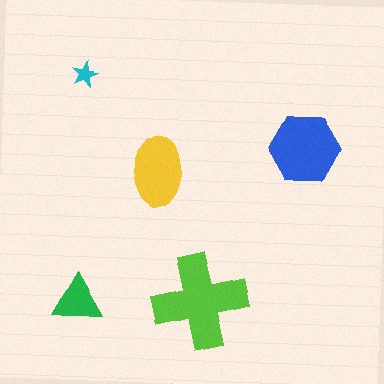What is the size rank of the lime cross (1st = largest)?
1st.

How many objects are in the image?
There are 5 objects in the image.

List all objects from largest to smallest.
The lime cross, the blue hexagon, the yellow ellipse, the green triangle, the cyan star.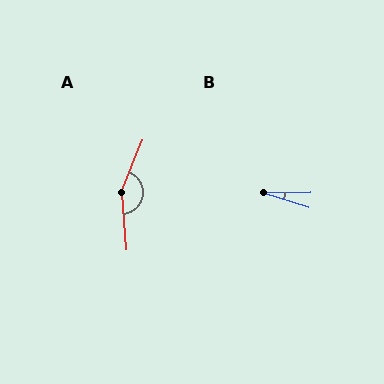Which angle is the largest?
A, at approximately 153 degrees.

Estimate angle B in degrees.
Approximately 19 degrees.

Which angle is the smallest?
B, at approximately 19 degrees.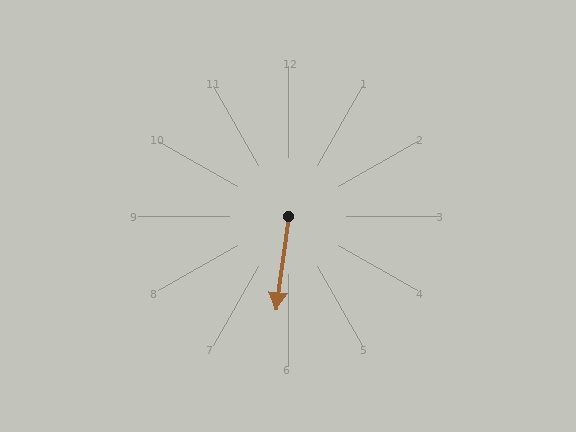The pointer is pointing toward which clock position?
Roughly 6 o'clock.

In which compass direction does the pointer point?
South.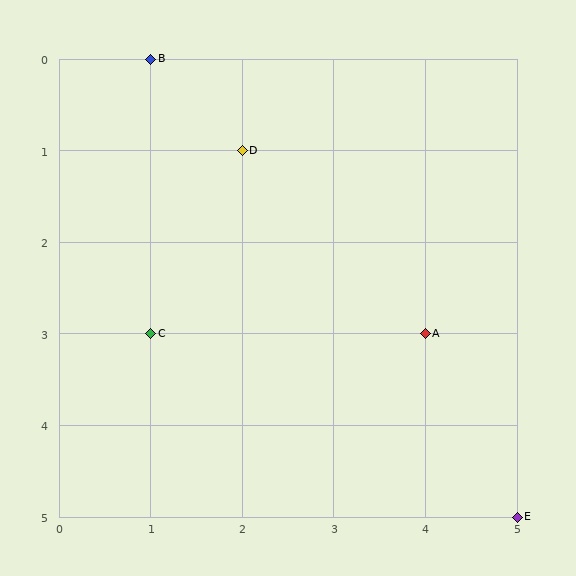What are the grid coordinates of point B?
Point B is at grid coordinates (1, 0).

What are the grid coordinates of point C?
Point C is at grid coordinates (1, 3).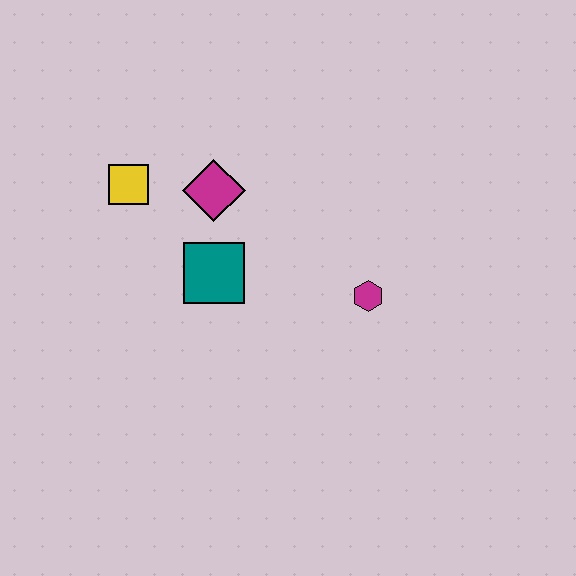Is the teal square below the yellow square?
Yes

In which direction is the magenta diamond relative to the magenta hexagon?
The magenta diamond is to the left of the magenta hexagon.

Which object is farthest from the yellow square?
The magenta hexagon is farthest from the yellow square.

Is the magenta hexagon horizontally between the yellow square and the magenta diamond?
No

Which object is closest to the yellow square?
The magenta diamond is closest to the yellow square.